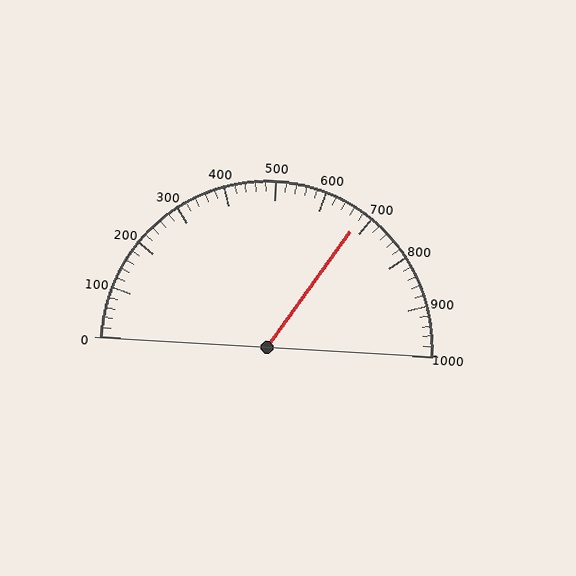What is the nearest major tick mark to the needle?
The nearest major tick mark is 700.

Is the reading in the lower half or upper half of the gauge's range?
The reading is in the upper half of the range (0 to 1000).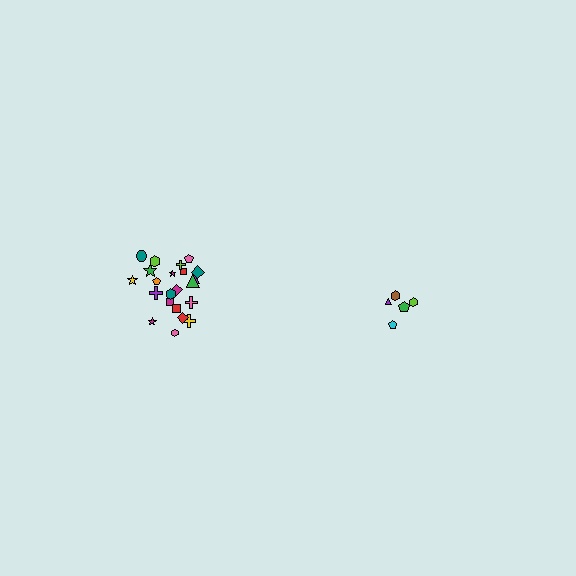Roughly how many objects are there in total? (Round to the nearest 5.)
Roughly 25 objects in total.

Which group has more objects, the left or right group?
The left group.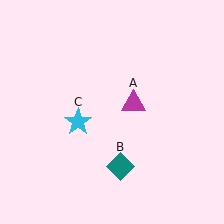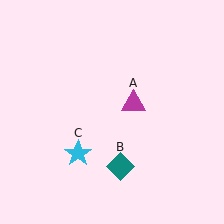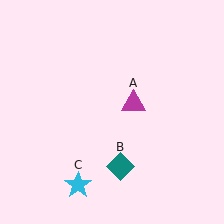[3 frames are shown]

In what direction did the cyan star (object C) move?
The cyan star (object C) moved down.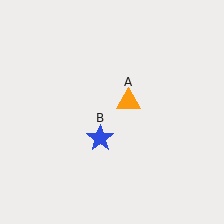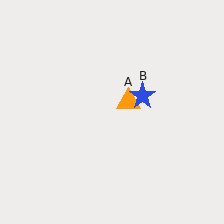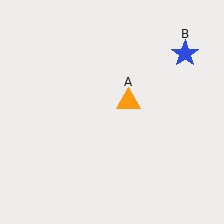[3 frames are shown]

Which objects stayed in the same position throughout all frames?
Orange triangle (object A) remained stationary.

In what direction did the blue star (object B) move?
The blue star (object B) moved up and to the right.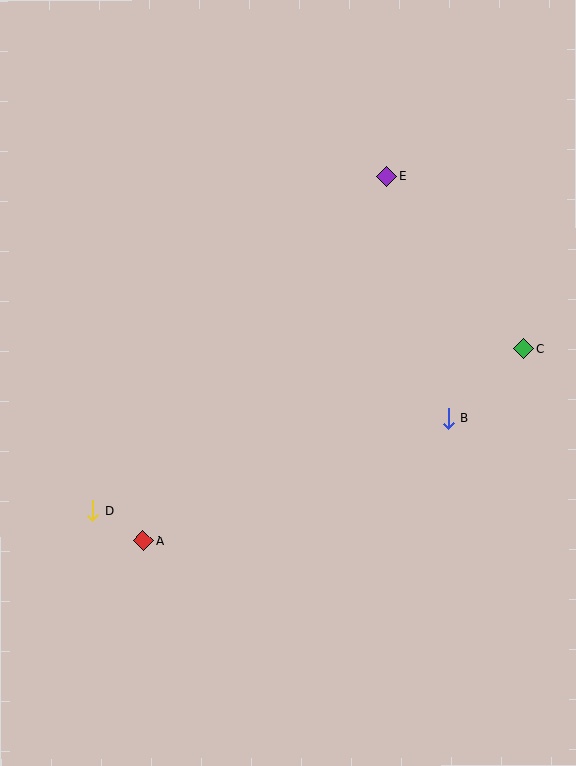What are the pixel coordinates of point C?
Point C is at (523, 349).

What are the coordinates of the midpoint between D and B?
The midpoint between D and B is at (271, 464).